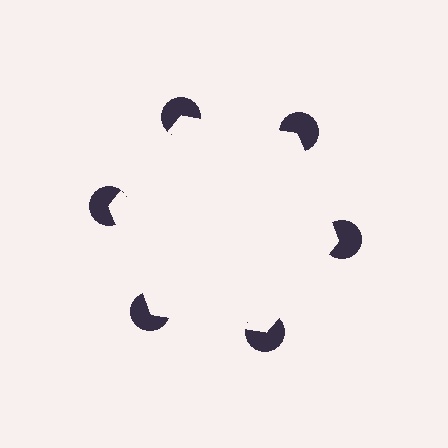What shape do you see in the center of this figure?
An illusory hexagon — its edges are inferred from the aligned wedge cuts in the pac-man discs, not physically drawn.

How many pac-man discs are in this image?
There are 6 — one at each vertex of the illusory hexagon.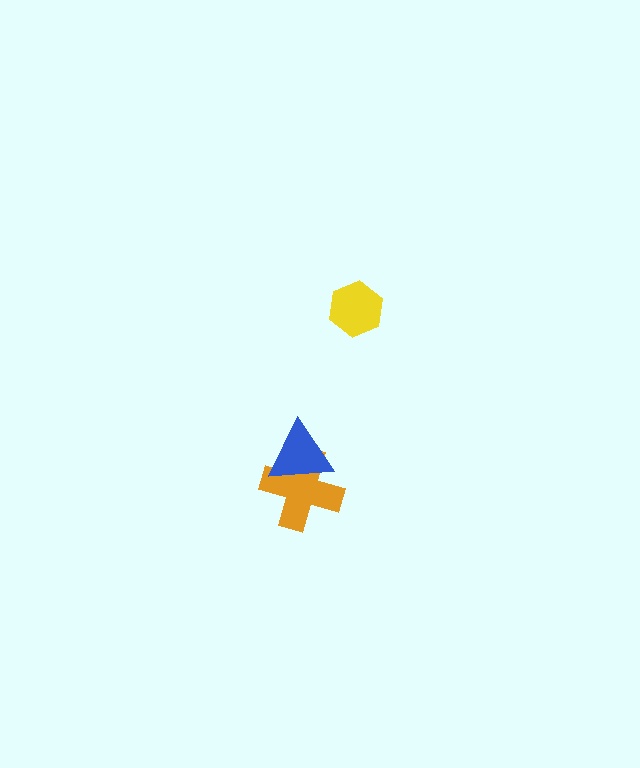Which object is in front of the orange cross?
The blue triangle is in front of the orange cross.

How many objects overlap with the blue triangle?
1 object overlaps with the blue triangle.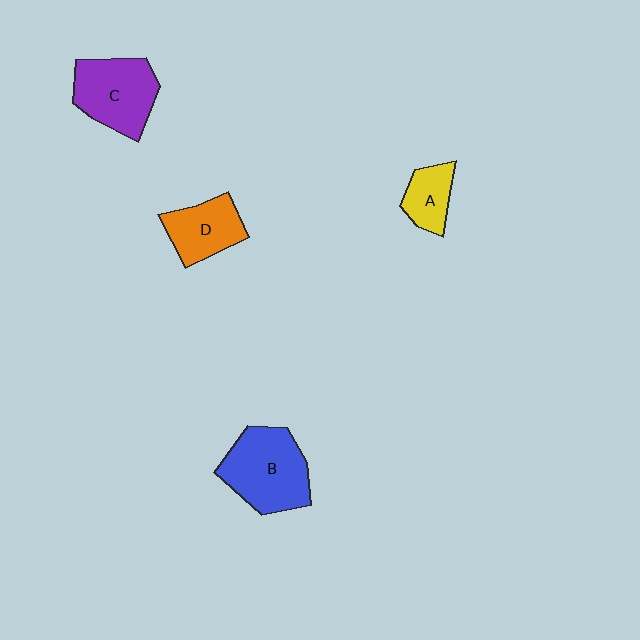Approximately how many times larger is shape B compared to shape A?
Approximately 2.2 times.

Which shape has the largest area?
Shape B (blue).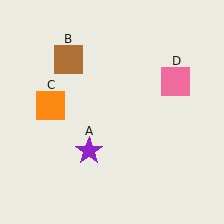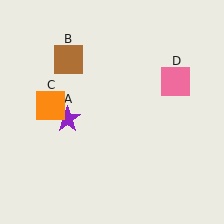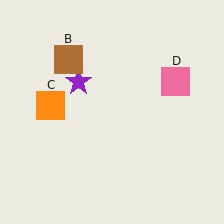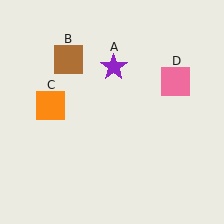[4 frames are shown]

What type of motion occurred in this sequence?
The purple star (object A) rotated clockwise around the center of the scene.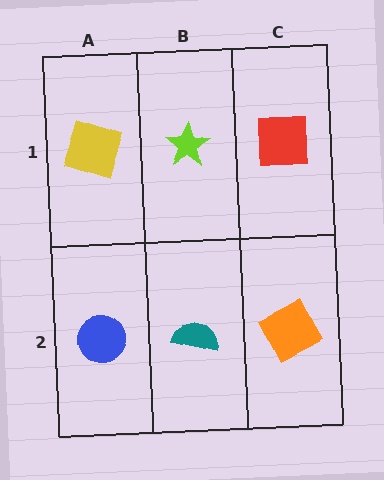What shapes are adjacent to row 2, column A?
A yellow square (row 1, column A), a teal semicircle (row 2, column B).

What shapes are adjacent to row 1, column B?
A teal semicircle (row 2, column B), a yellow square (row 1, column A), a red square (row 1, column C).